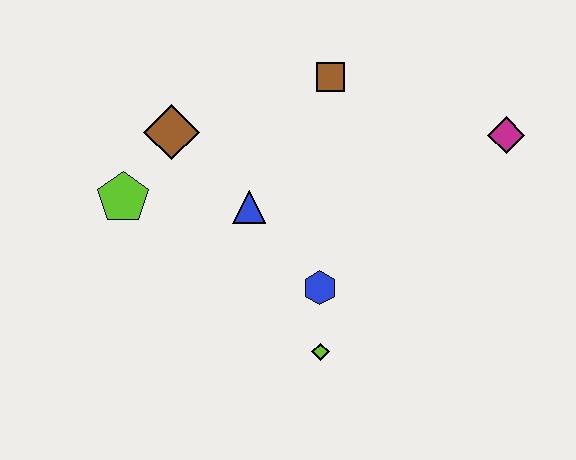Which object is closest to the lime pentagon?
The brown diamond is closest to the lime pentagon.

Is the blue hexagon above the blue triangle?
No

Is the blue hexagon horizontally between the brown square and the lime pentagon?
Yes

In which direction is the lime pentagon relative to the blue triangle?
The lime pentagon is to the left of the blue triangle.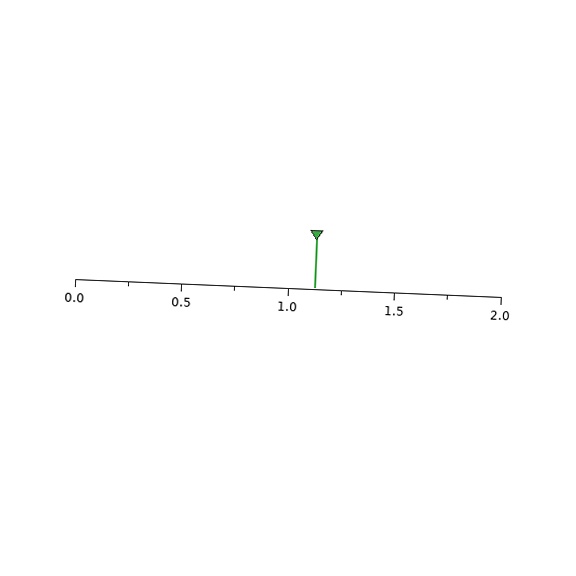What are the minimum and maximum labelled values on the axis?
The axis runs from 0.0 to 2.0.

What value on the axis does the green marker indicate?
The marker indicates approximately 1.12.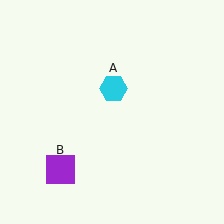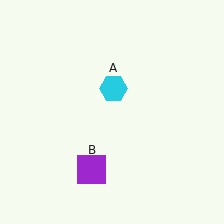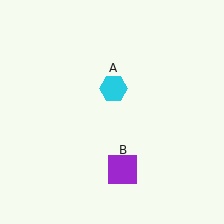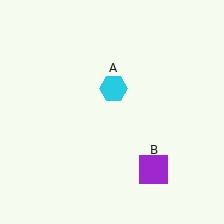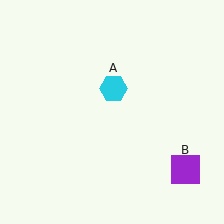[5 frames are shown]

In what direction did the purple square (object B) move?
The purple square (object B) moved right.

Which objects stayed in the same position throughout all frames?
Cyan hexagon (object A) remained stationary.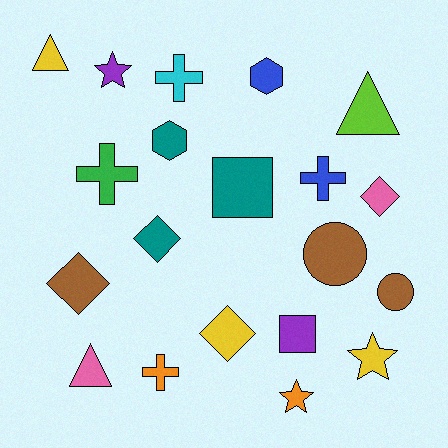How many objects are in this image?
There are 20 objects.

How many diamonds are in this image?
There are 4 diamonds.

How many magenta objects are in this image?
There are no magenta objects.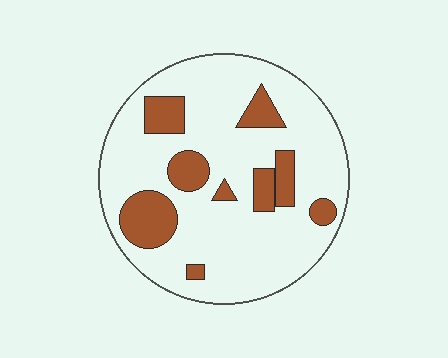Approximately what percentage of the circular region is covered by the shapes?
Approximately 20%.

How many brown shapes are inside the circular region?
9.